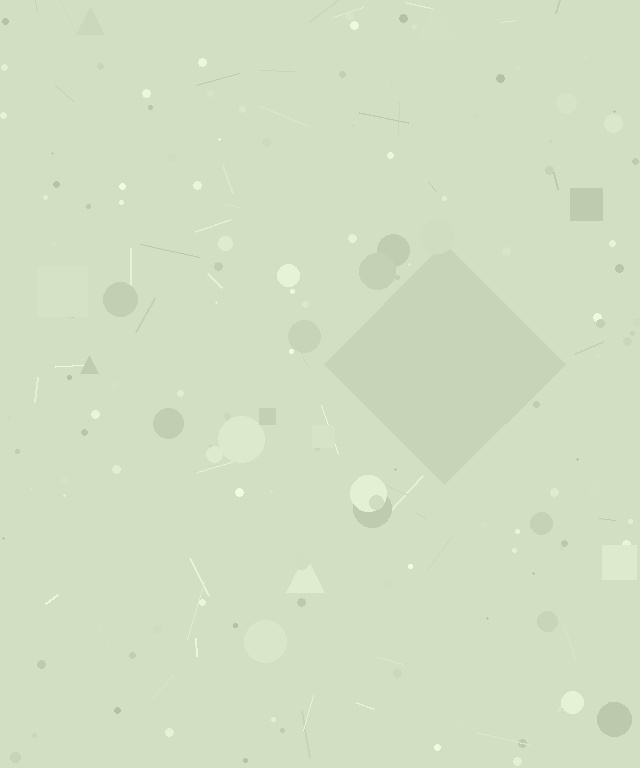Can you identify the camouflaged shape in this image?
The camouflaged shape is a diamond.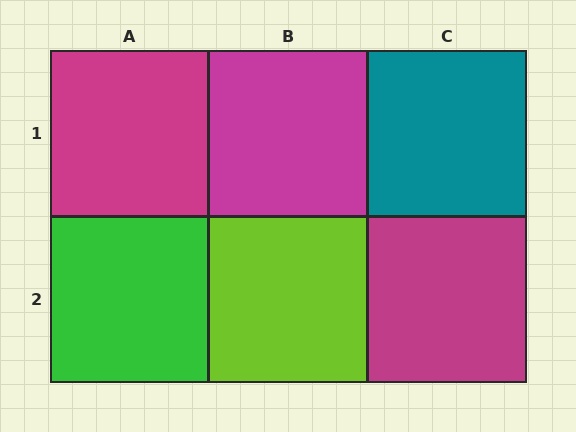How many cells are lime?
1 cell is lime.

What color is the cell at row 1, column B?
Magenta.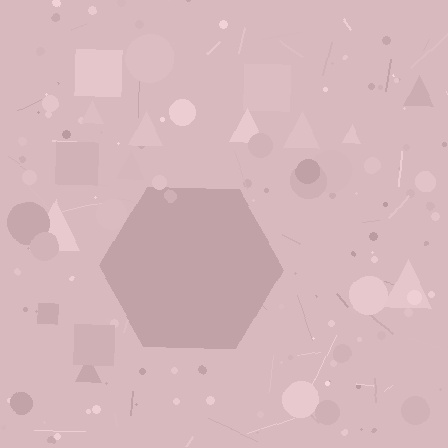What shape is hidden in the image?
A hexagon is hidden in the image.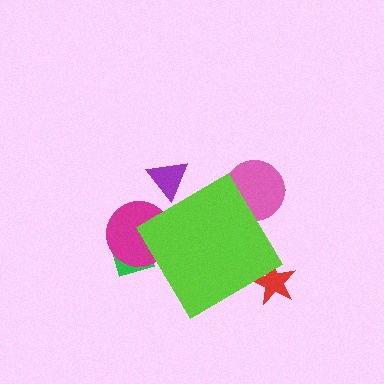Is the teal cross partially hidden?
Yes, the teal cross is partially hidden behind the lime diamond.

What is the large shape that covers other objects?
A lime diamond.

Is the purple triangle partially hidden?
Yes, the purple triangle is partially hidden behind the lime diamond.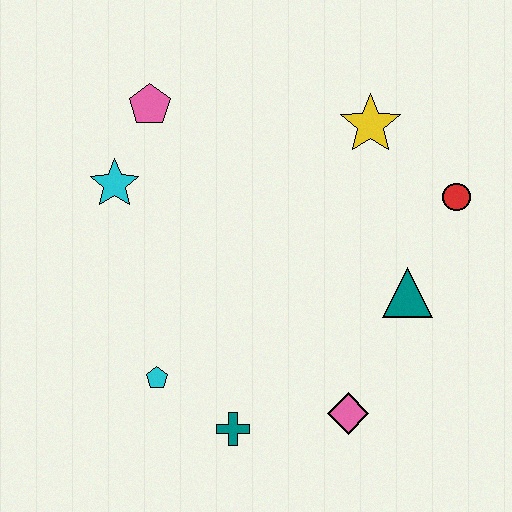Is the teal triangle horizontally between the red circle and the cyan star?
Yes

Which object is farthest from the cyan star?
The red circle is farthest from the cyan star.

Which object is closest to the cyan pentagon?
The teal cross is closest to the cyan pentagon.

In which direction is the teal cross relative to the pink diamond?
The teal cross is to the left of the pink diamond.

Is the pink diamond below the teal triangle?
Yes